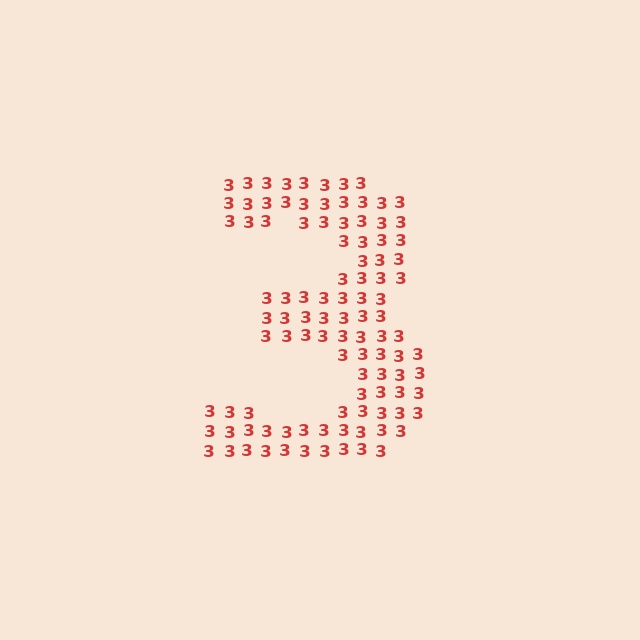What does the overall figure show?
The overall figure shows the digit 3.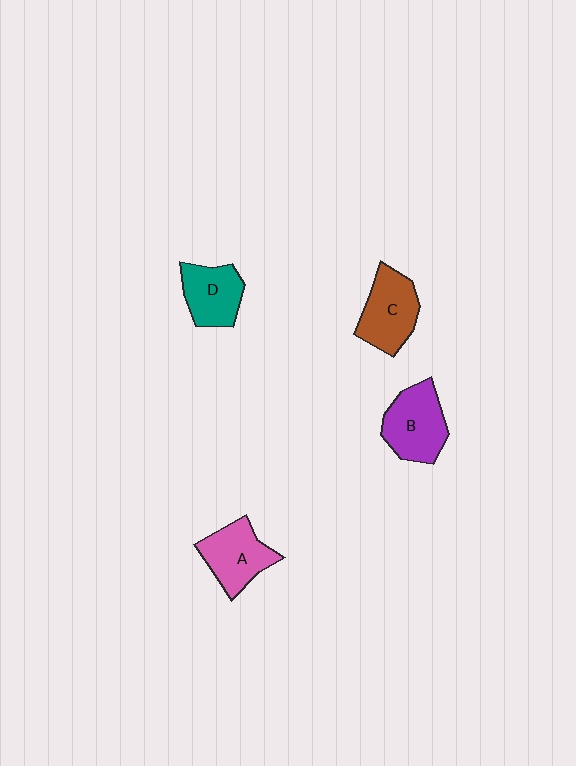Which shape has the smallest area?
Shape D (teal).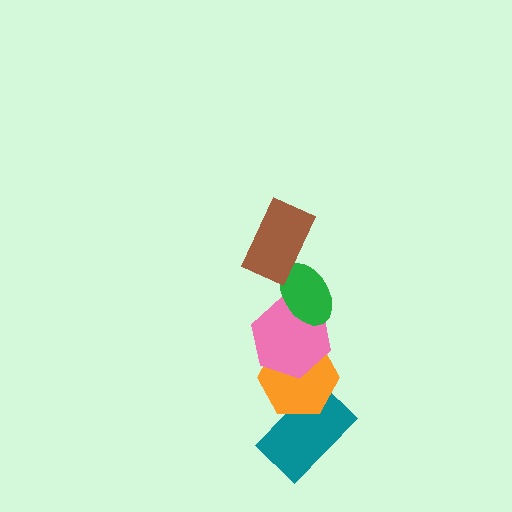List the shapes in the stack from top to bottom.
From top to bottom: the brown rectangle, the green ellipse, the pink hexagon, the orange hexagon, the teal rectangle.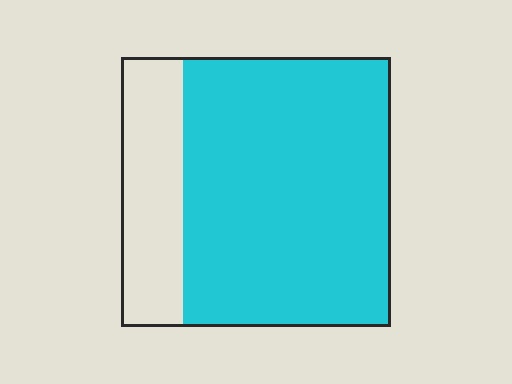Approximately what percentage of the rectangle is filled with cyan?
Approximately 75%.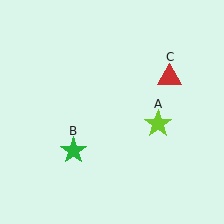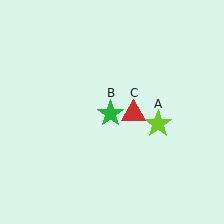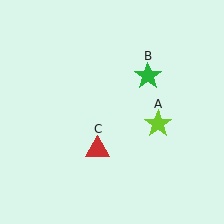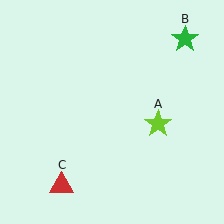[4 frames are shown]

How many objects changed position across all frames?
2 objects changed position: green star (object B), red triangle (object C).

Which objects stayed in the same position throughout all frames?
Lime star (object A) remained stationary.